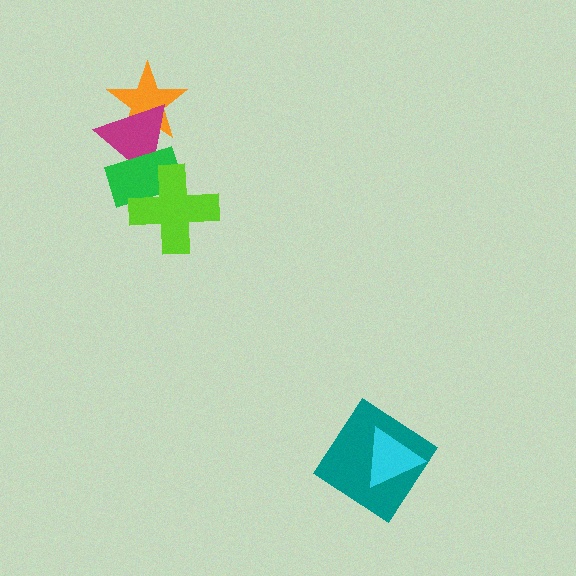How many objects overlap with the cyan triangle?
1 object overlaps with the cyan triangle.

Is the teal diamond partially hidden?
Yes, it is partially covered by another shape.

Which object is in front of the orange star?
The magenta triangle is in front of the orange star.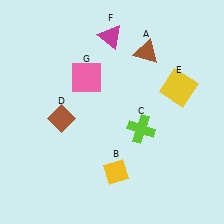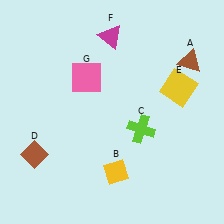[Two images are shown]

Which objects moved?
The objects that moved are: the brown triangle (A), the brown diamond (D).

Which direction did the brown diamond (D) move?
The brown diamond (D) moved down.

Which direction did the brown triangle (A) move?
The brown triangle (A) moved right.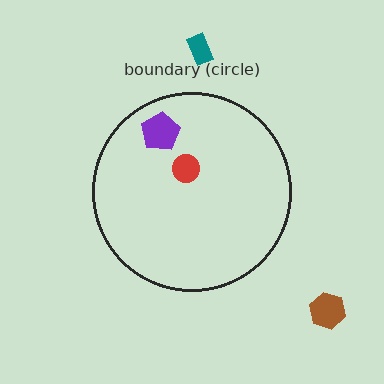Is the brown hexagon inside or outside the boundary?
Outside.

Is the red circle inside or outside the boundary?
Inside.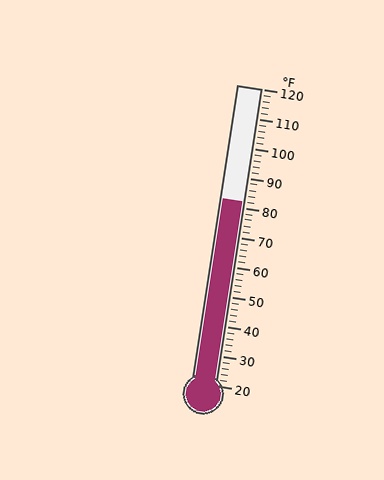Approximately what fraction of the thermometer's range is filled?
The thermometer is filled to approximately 60% of its range.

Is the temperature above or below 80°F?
The temperature is above 80°F.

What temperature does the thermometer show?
The thermometer shows approximately 82°F.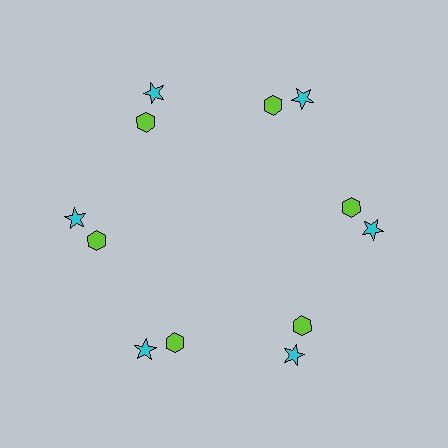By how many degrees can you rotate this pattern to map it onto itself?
The pattern maps onto itself every 60 degrees of rotation.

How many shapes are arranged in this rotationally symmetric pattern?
There are 12 shapes, arranged in 6 groups of 2.